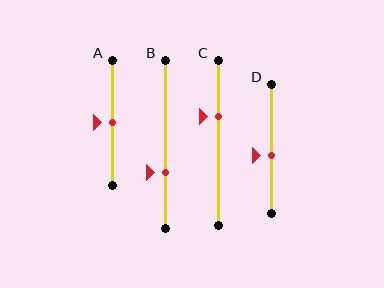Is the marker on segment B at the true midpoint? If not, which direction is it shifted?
No, the marker on segment B is shifted downward by about 17% of the segment length.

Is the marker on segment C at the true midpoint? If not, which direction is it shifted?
No, the marker on segment C is shifted upward by about 16% of the segment length.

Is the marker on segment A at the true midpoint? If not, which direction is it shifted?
Yes, the marker on segment A is at the true midpoint.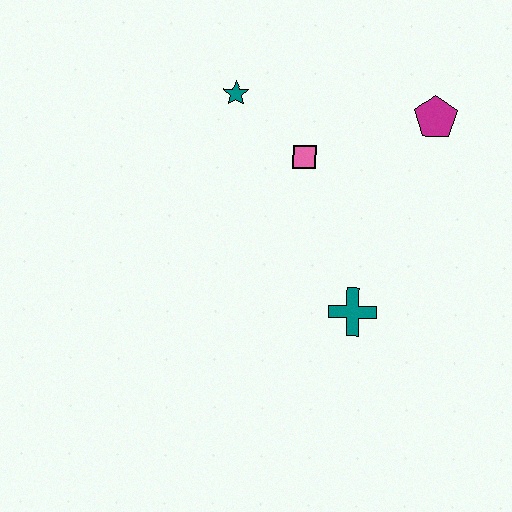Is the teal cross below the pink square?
Yes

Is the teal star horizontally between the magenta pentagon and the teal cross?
No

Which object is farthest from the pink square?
The teal cross is farthest from the pink square.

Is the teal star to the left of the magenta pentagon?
Yes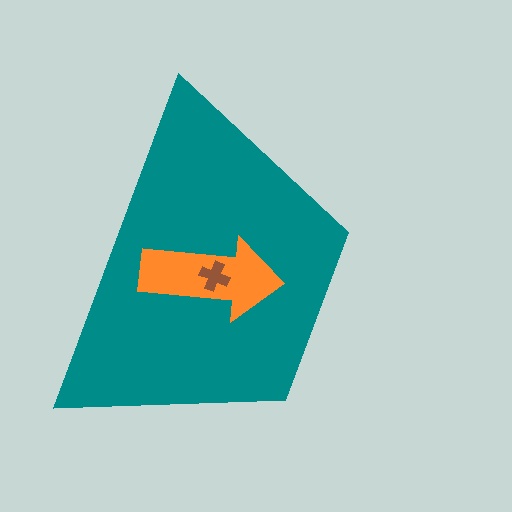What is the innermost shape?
The brown cross.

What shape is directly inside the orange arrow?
The brown cross.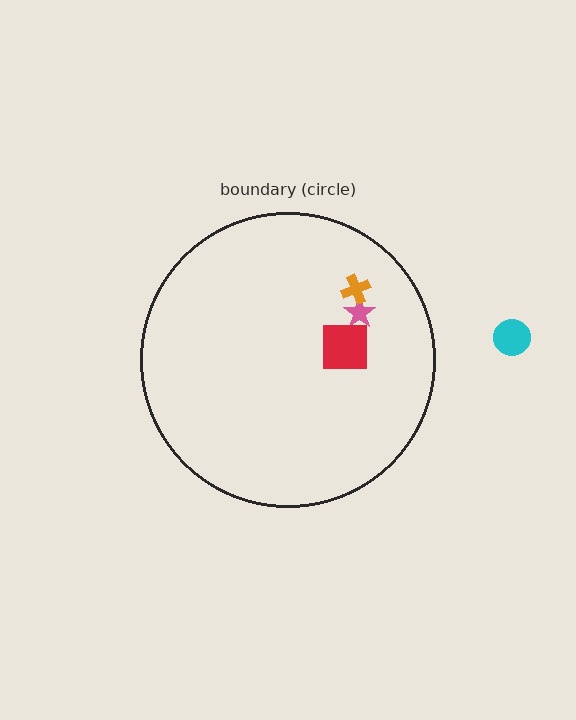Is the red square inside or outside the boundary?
Inside.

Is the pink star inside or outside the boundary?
Inside.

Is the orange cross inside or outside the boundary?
Inside.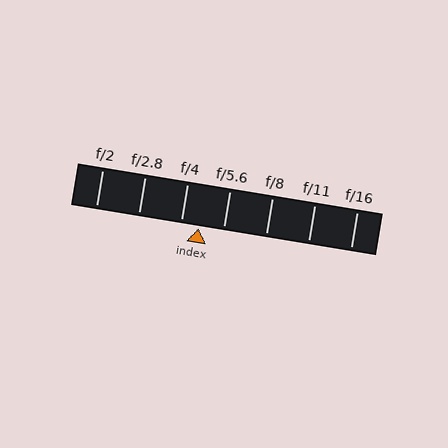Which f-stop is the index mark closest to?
The index mark is closest to f/4.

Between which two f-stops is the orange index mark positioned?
The index mark is between f/4 and f/5.6.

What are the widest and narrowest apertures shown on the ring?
The widest aperture shown is f/2 and the narrowest is f/16.